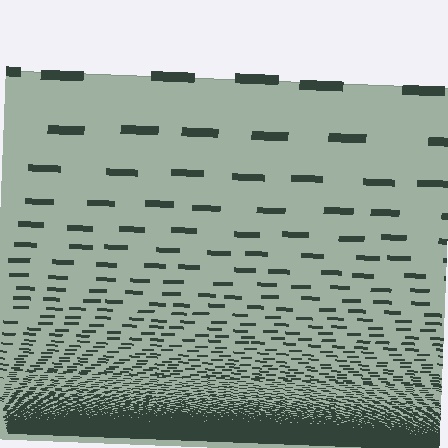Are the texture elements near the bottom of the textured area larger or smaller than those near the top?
Smaller. The gradient is inverted — elements near the bottom are smaller and denser.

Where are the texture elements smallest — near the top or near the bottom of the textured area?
Near the bottom.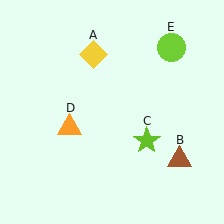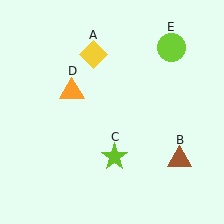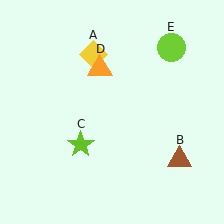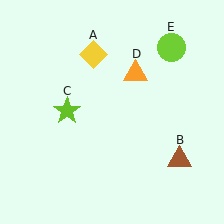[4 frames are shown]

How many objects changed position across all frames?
2 objects changed position: lime star (object C), orange triangle (object D).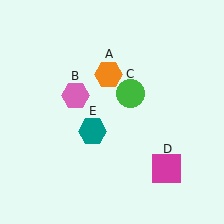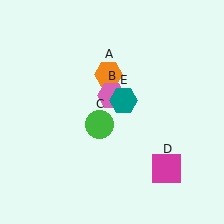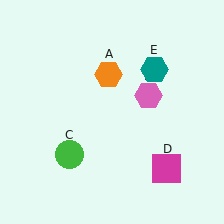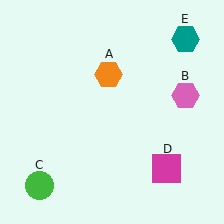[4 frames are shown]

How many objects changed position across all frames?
3 objects changed position: pink hexagon (object B), green circle (object C), teal hexagon (object E).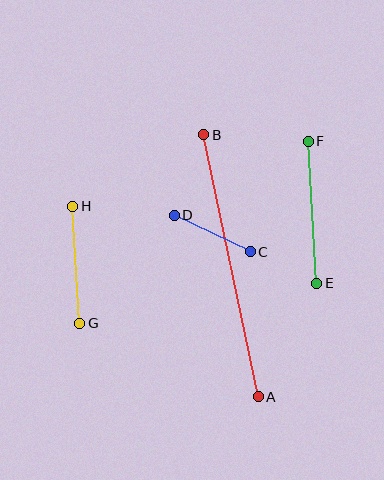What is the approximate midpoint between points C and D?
The midpoint is at approximately (212, 233) pixels.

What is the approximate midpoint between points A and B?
The midpoint is at approximately (231, 266) pixels.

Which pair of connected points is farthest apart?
Points A and B are farthest apart.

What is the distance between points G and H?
The distance is approximately 117 pixels.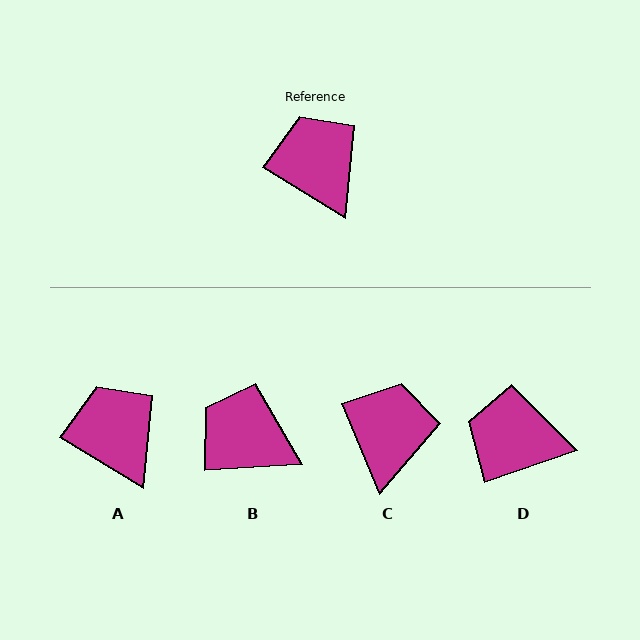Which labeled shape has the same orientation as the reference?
A.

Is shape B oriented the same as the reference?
No, it is off by about 35 degrees.